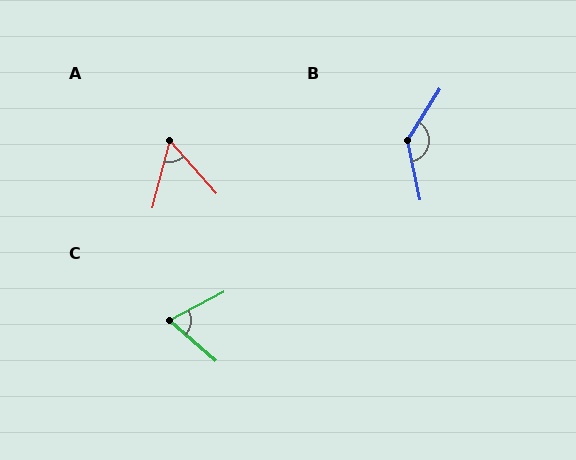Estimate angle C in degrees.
Approximately 69 degrees.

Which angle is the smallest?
A, at approximately 56 degrees.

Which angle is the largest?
B, at approximately 135 degrees.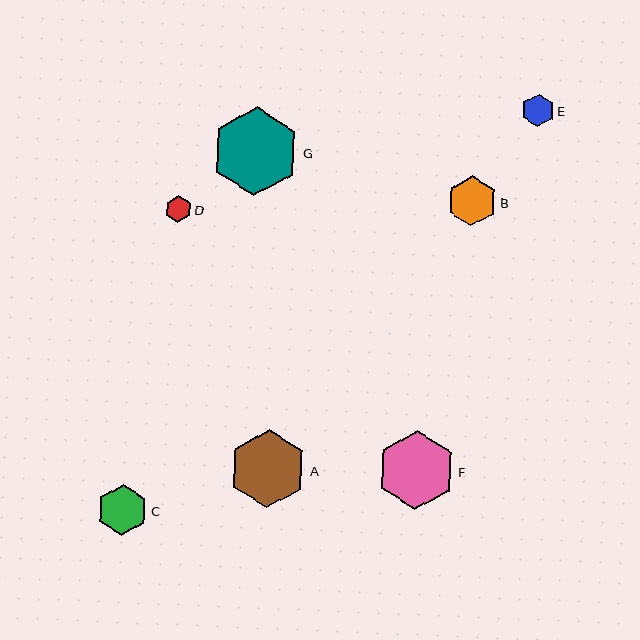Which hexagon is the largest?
Hexagon G is the largest with a size of approximately 89 pixels.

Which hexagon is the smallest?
Hexagon D is the smallest with a size of approximately 26 pixels.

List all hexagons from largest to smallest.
From largest to smallest: G, F, A, C, B, E, D.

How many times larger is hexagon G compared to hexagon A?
Hexagon G is approximately 1.1 times the size of hexagon A.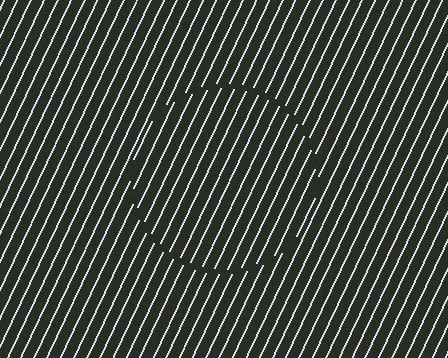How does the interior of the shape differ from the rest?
The interior of the shape contains the same grating, shifted by half a period — the contour is defined by the phase discontinuity where line-ends from the inner and outer gratings abut.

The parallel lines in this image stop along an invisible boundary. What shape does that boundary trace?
An illusory circle. The interior of the shape contains the same grating, shifted by half a period — the contour is defined by the phase discontinuity where line-ends from the inner and outer gratings abut.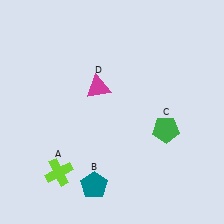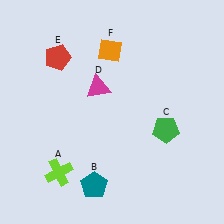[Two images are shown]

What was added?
A red pentagon (E), an orange diamond (F) were added in Image 2.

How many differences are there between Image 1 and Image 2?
There are 2 differences between the two images.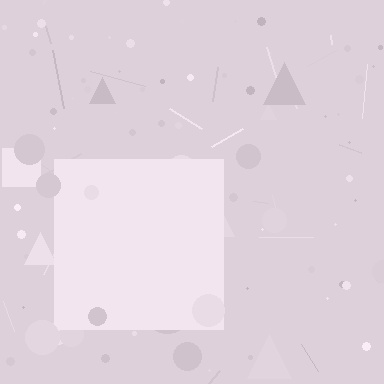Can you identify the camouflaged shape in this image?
The camouflaged shape is a square.